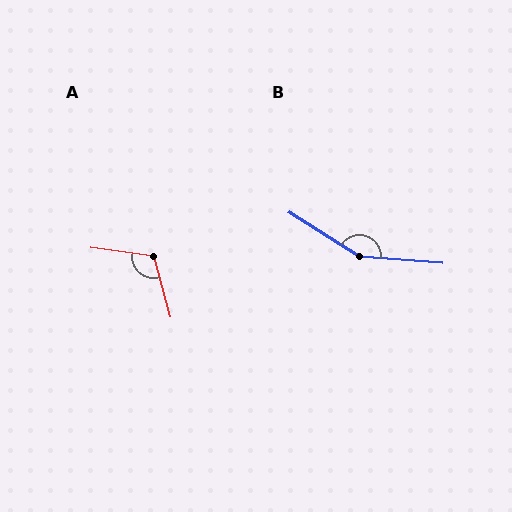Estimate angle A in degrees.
Approximately 112 degrees.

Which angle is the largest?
B, at approximately 152 degrees.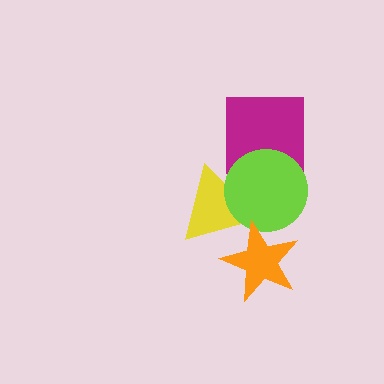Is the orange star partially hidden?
No, no other shape covers it.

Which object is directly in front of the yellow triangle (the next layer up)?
The lime circle is directly in front of the yellow triangle.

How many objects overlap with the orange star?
2 objects overlap with the orange star.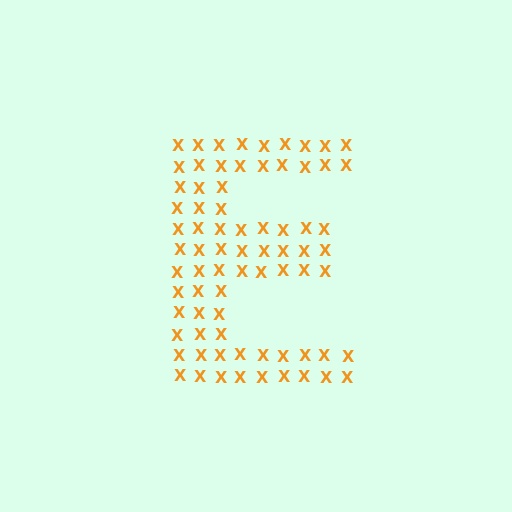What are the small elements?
The small elements are letter X's.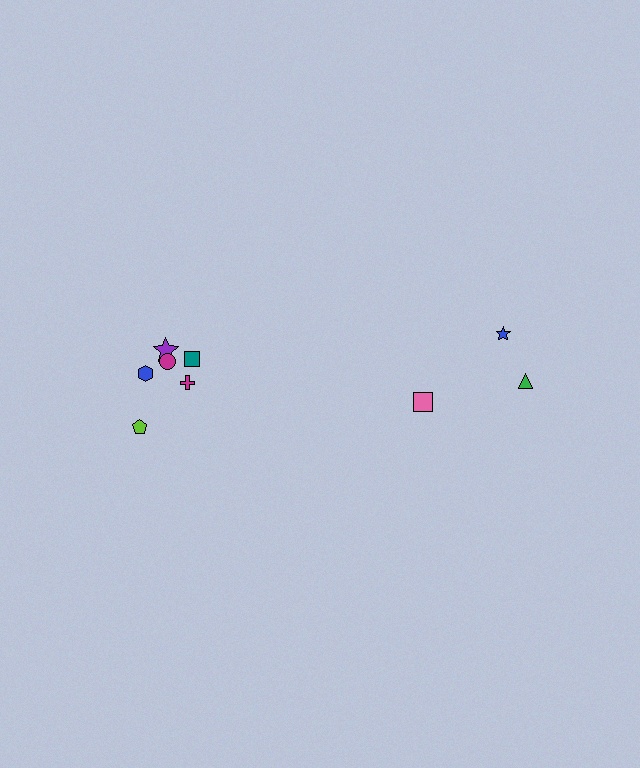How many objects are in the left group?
There are 6 objects.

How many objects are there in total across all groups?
There are 9 objects.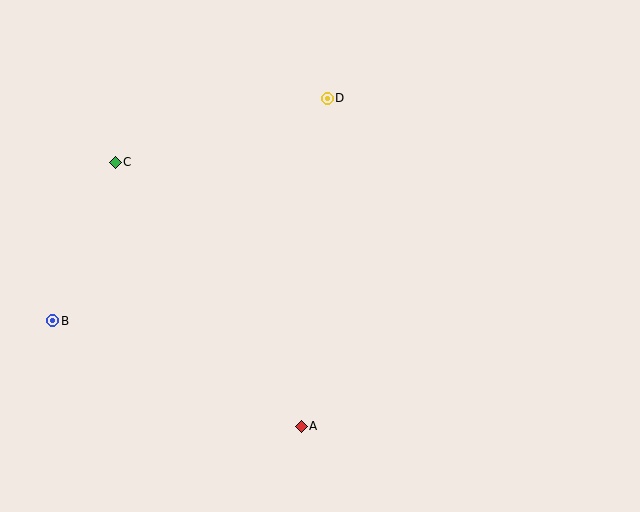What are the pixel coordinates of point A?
Point A is at (301, 426).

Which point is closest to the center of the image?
Point D at (327, 98) is closest to the center.